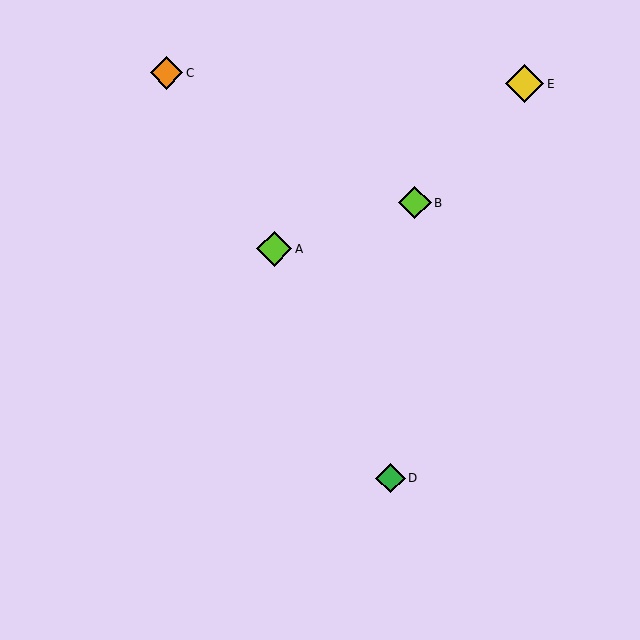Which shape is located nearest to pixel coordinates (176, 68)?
The orange diamond (labeled C) at (166, 73) is nearest to that location.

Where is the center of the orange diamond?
The center of the orange diamond is at (166, 73).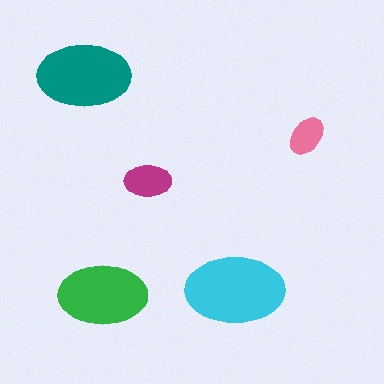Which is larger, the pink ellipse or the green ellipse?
The green one.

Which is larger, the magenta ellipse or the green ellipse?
The green one.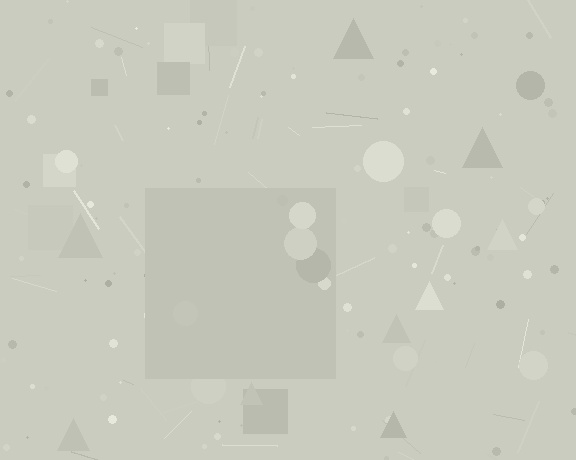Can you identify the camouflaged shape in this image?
The camouflaged shape is a square.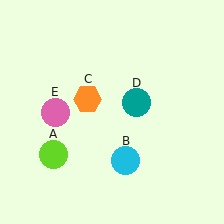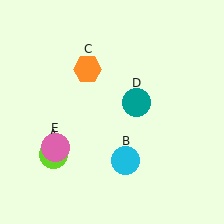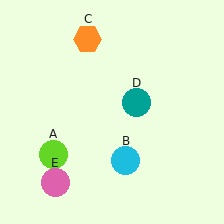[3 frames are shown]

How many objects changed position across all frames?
2 objects changed position: orange hexagon (object C), pink circle (object E).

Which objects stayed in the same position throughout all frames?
Lime circle (object A) and cyan circle (object B) and teal circle (object D) remained stationary.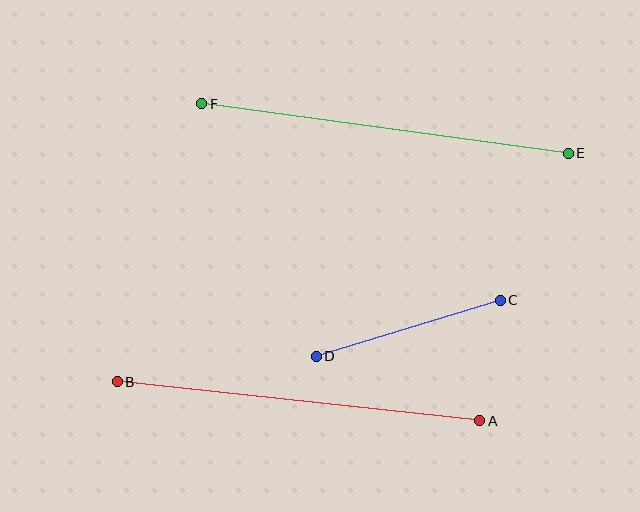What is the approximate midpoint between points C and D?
The midpoint is at approximately (408, 328) pixels.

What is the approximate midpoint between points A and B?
The midpoint is at approximately (299, 401) pixels.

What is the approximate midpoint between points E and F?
The midpoint is at approximately (385, 129) pixels.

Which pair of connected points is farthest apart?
Points E and F are farthest apart.